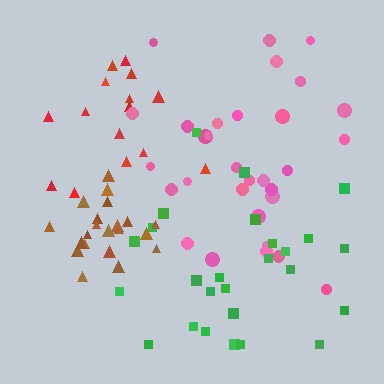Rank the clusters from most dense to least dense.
brown, red, pink, green.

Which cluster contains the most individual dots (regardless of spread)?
Pink (31).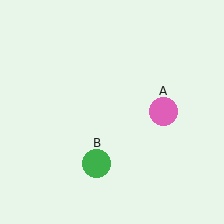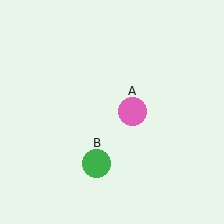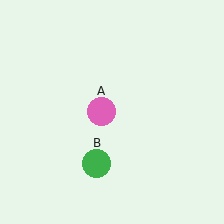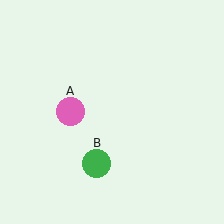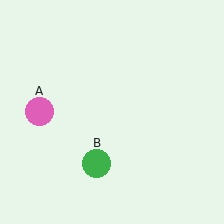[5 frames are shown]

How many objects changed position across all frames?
1 object changed position: pink circle (object A).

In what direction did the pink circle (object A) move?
The pink circle (object A) moved left.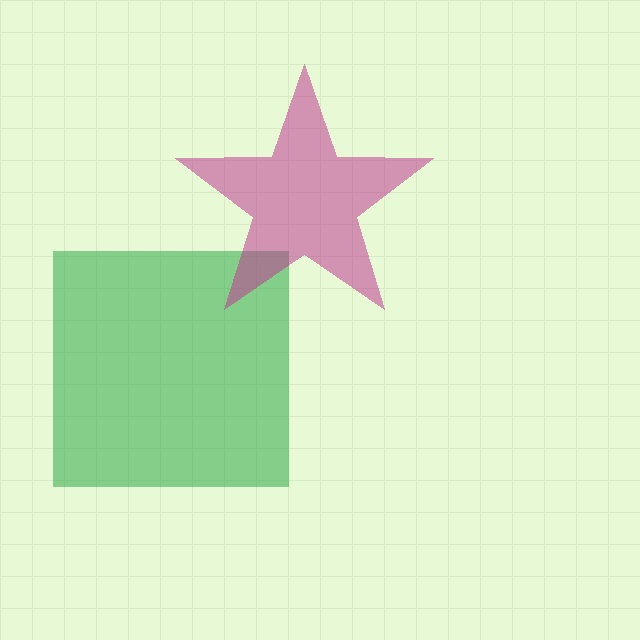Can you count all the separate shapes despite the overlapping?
Yes, there are 2 separate shapes.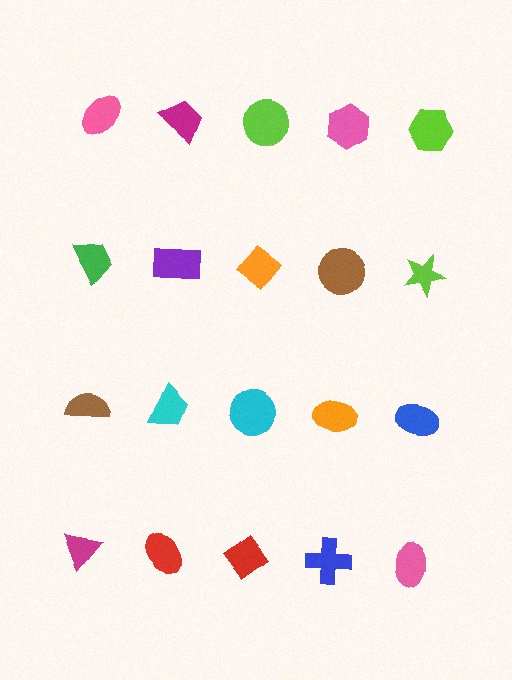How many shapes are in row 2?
5 shapes.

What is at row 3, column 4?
An orange ellipse.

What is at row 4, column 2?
A red ellipse.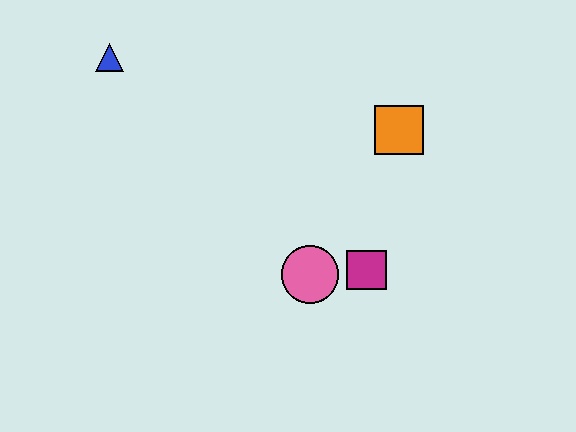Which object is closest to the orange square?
The magenta square is closest to the orange square.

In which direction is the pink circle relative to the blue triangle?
The pink circle is below the blue triangle.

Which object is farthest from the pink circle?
The blue triangle is farthest from the pink circle.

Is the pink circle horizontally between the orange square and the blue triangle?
Yes